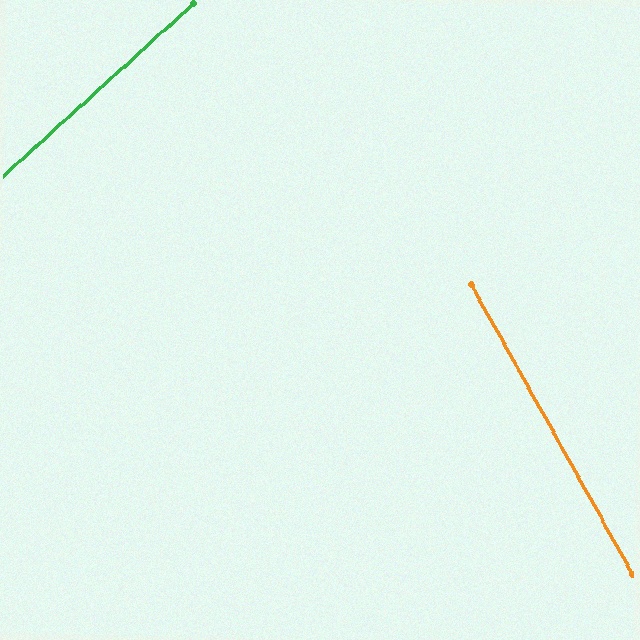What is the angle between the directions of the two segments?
Approximately 77 degrees.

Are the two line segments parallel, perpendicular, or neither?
Neither parallel nor perpendicular — they differ by about 77°.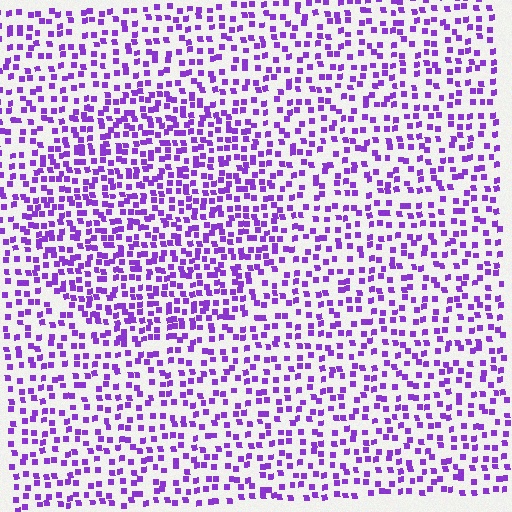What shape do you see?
I see a circle.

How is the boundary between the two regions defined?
The boundary is defined by a change in element density (approximately 1.6x ratio). All elements are the same color, size, and shape.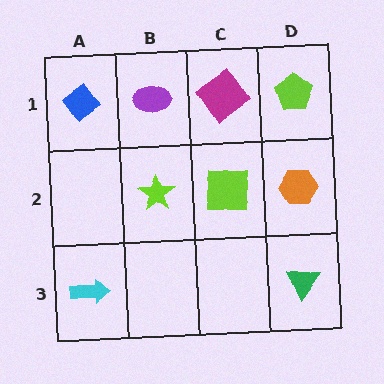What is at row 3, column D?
A green triangle.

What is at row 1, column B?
A purple ellipse.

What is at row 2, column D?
An orange hexagon.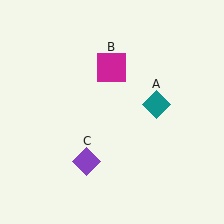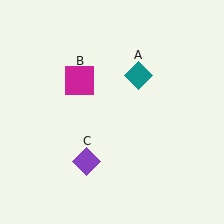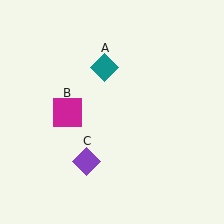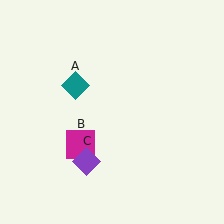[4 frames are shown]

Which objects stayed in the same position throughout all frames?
Purple diamond (object C) remained stationary.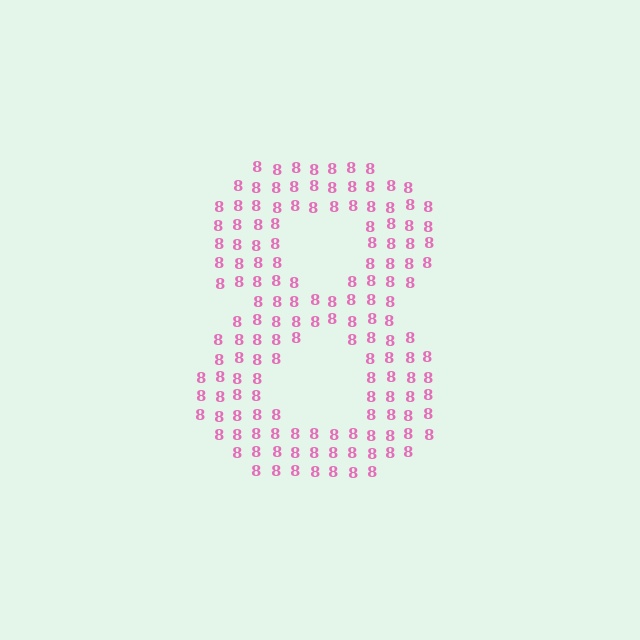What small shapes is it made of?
It is made of small digit 8's.